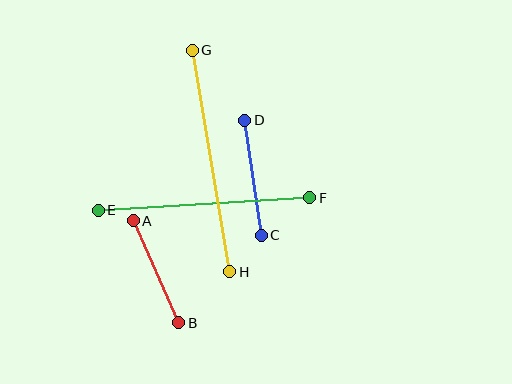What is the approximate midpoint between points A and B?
The midpoint is at approximately (156, 272) pixels.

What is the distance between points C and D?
The distance is approximately 116 pixels.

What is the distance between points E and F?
The distance is approximately 212 pixels.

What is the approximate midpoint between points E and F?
The midpoint is at approximately (204, 204) pixels.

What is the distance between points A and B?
The distance is approximately 112 pixels.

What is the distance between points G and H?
The distance is approximately 225 pixels.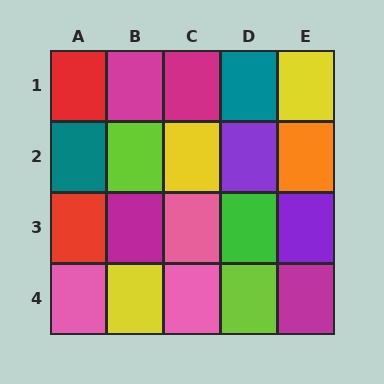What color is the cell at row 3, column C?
Pink.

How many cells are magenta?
4 cells are magenta.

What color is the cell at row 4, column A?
Pink.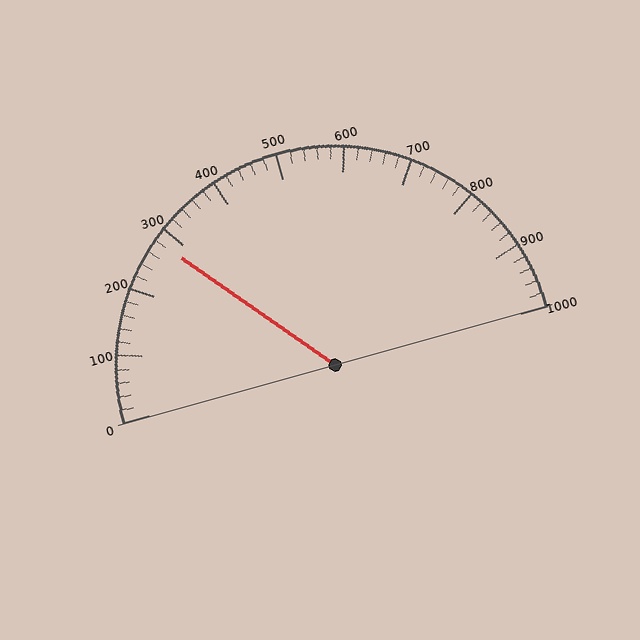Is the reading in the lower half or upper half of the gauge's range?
The reading is in the lower half of the range (0 to 1000).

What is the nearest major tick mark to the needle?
The nearest major tick mark is 300.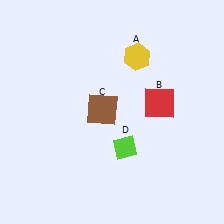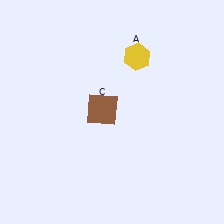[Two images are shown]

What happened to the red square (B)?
The red square (B) was removed in Image 2. It was in the top-right area of Image 1.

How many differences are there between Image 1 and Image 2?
There are 2 differences between the two images.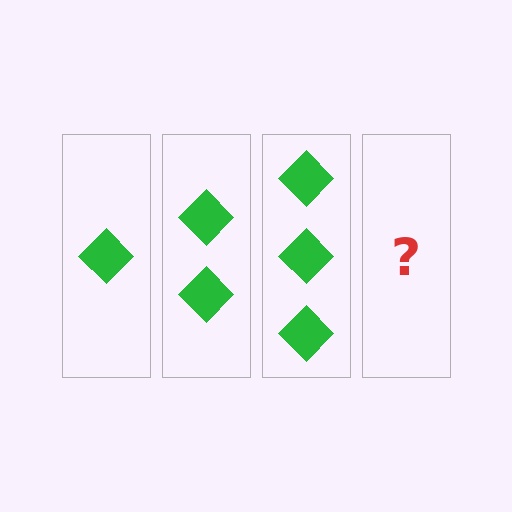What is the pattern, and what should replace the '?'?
The pattern is that each step adds one more diamond. The '?' should be 4 diamonds.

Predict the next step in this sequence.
The next step is 4 diamonds.